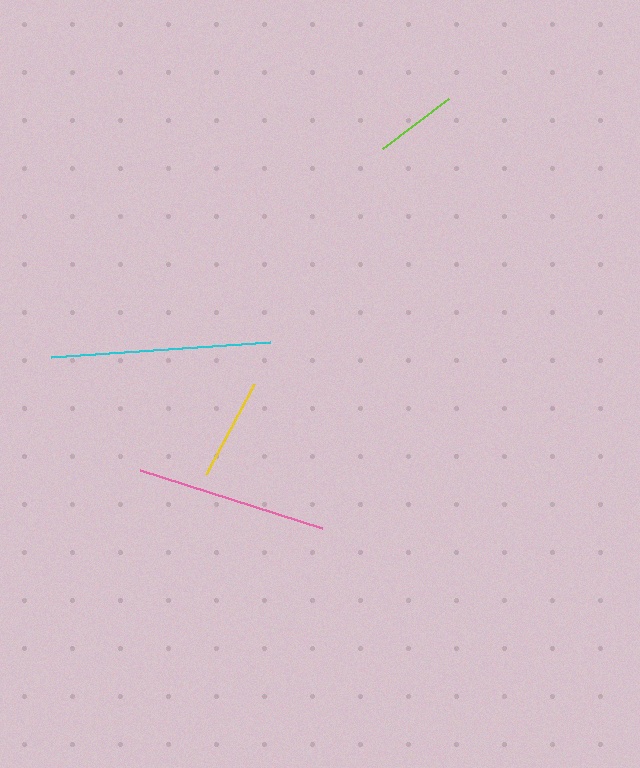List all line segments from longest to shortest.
From longest to shortest: cyan, pink, yellow, lime.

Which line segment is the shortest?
The lime line is the shortest at approximately 83 pixels.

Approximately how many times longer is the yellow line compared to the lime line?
The yellow line is approximately 1.2 times the length of the lime line.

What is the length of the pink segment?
The pink segment is approximately 190 pixels long.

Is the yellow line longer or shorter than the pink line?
The pink line is longer than the yellow line.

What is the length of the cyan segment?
The cyan segment is approximately 219 pixels long.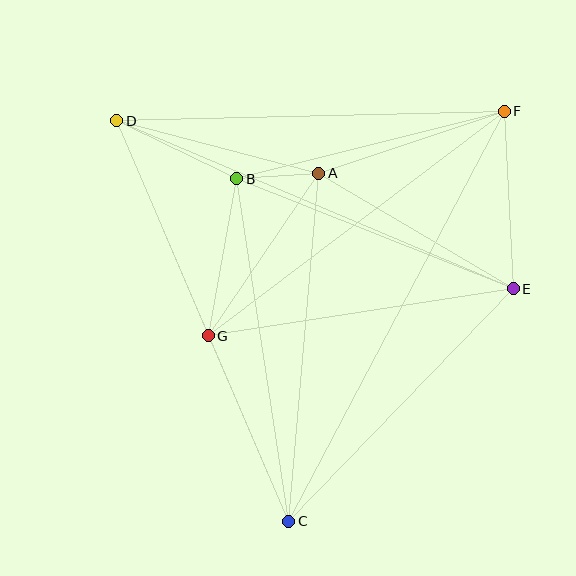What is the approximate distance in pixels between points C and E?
The distance between C and E is approximately 323 pixels.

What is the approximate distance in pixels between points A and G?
The distance between A and G is approximately 197 pixels.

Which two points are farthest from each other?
Points C and F are farthest from each other.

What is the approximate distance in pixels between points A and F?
The distance between A and F is approximately 196 pixels.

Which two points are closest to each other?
Points A and B are closest to each other.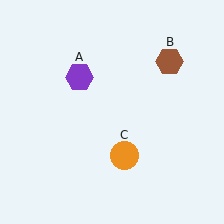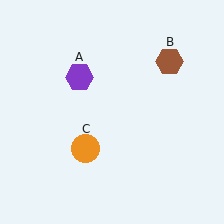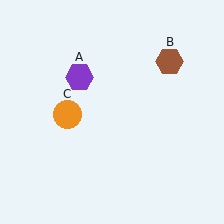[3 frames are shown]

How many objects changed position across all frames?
1 object changed position: orange circle (object C).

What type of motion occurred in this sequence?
The orange circle (object C) rotated clockwise around the center of the scene.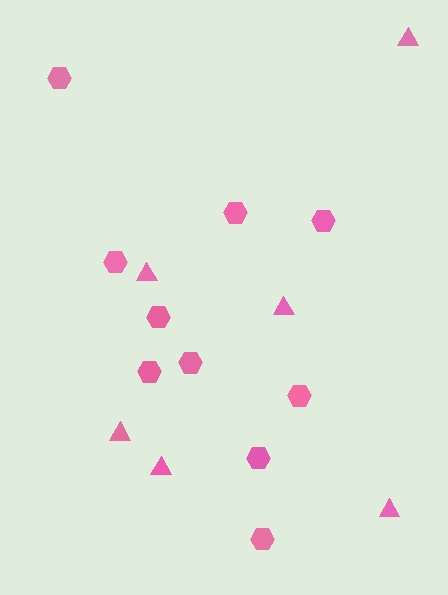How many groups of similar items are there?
There are 2 groups: one group of triangles (6) and one group of hexagons (10).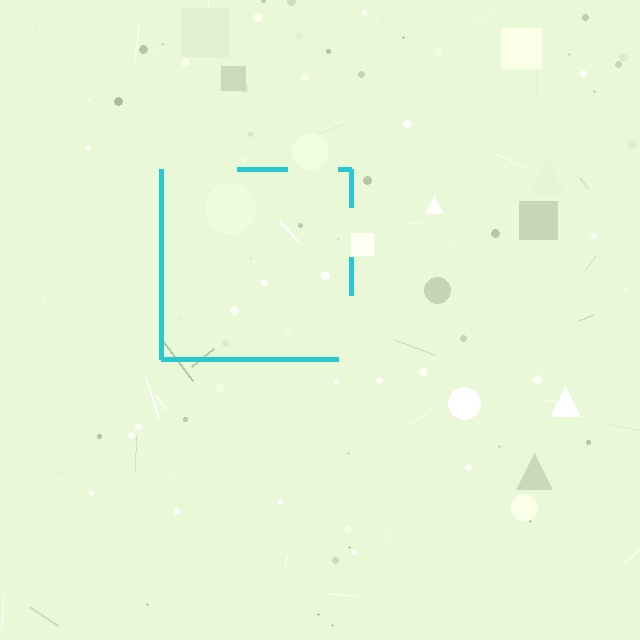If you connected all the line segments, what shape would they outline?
They would outline a square.